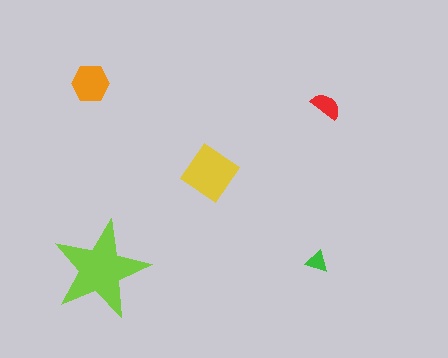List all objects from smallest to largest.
The green triangle, the red semicircle, the orange hexagon, the yellow diamond, the lime star.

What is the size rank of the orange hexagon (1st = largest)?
3rd.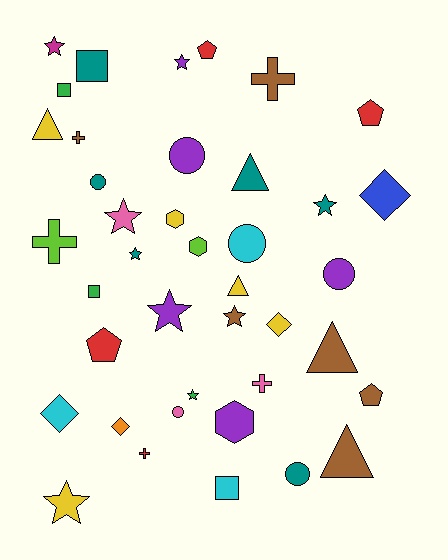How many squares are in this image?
There are 4 squares.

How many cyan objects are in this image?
There are 3 cyan objects.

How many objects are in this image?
There are 40 objects.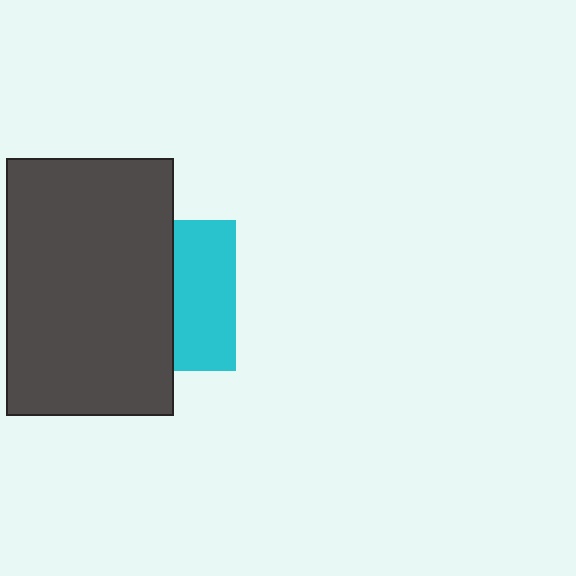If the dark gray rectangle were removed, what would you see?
You would see the complete cyan square.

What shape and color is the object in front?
The object in front is a dark gray rectangle.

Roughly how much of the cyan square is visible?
A small part of it is visible (roughly 41%).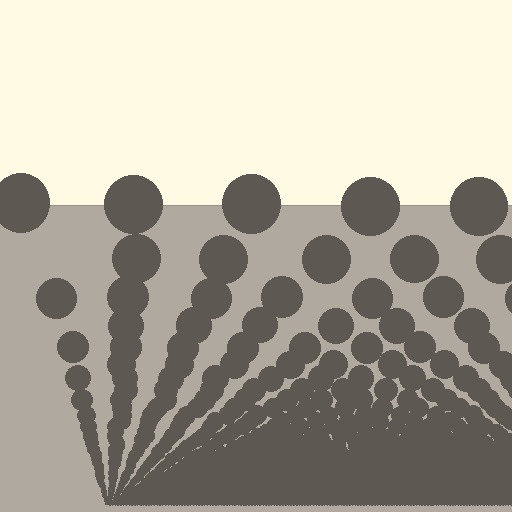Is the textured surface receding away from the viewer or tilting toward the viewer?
The surface appears to tilt toward the viewer. Texture elements get larger and sparser toward the top.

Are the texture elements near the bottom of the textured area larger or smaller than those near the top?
Smaller. The gradient is inverted — elements near the bottom are smaller and denser.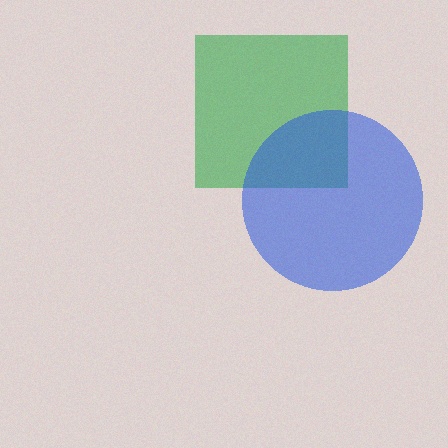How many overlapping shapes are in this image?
There are 2 overlapping shapes in the image.